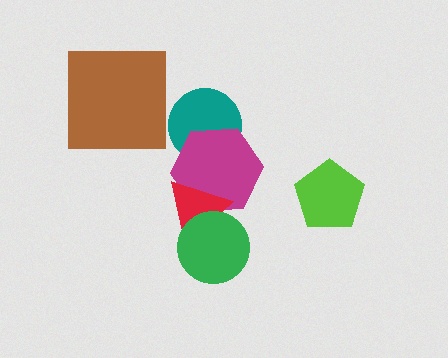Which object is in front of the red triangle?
The green circle is in front of the red triangle.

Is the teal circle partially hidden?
Yes, it is partially covered by another shape.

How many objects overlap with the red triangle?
2 objects overlap with the red triangle.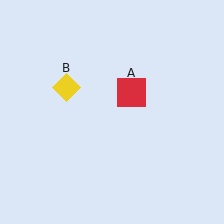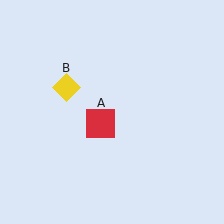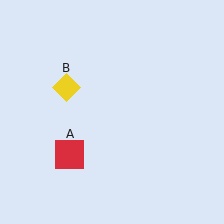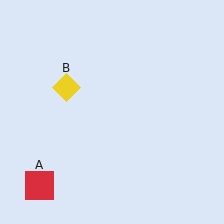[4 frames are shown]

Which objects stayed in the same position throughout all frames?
Yellow diamond (object B) remained stationary.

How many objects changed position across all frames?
1 object changed position: red square (object A).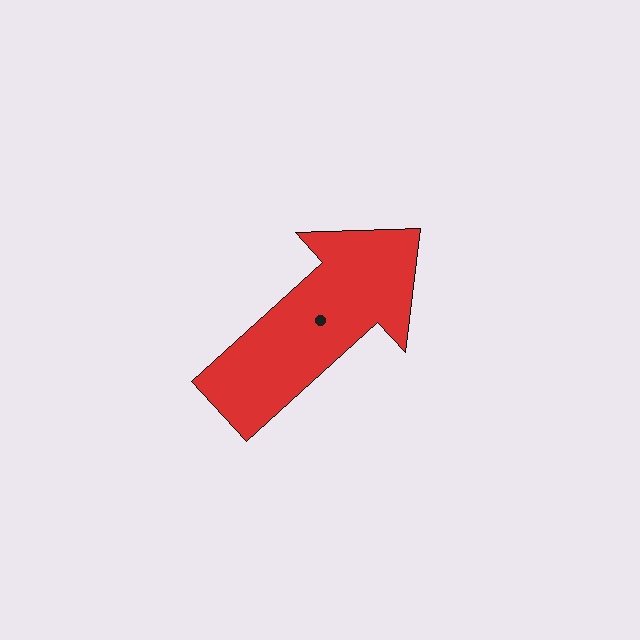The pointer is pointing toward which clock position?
Roughly 2 o'clock.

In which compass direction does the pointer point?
Northeast.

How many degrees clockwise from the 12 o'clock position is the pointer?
Approximately 48 degrees.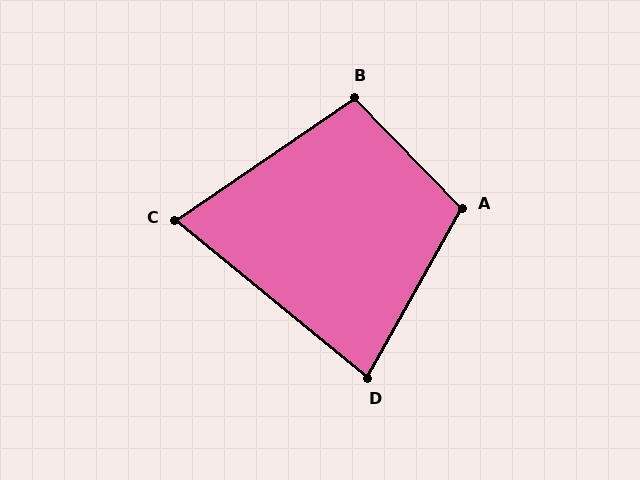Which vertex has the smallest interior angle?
C, at approximately 74 degrees.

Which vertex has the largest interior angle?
A, at approximately 106 degrees.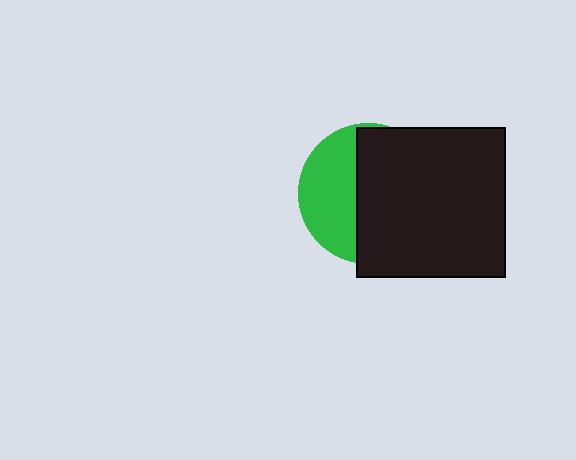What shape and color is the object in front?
The object in front is a black square.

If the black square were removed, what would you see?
You would see the complete green circle.